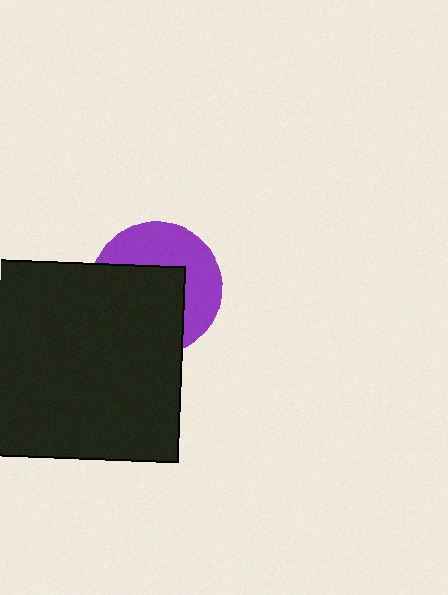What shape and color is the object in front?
The object in front is a black square.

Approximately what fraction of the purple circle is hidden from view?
Roughly 54% of the purple circle is hidden behind the black square.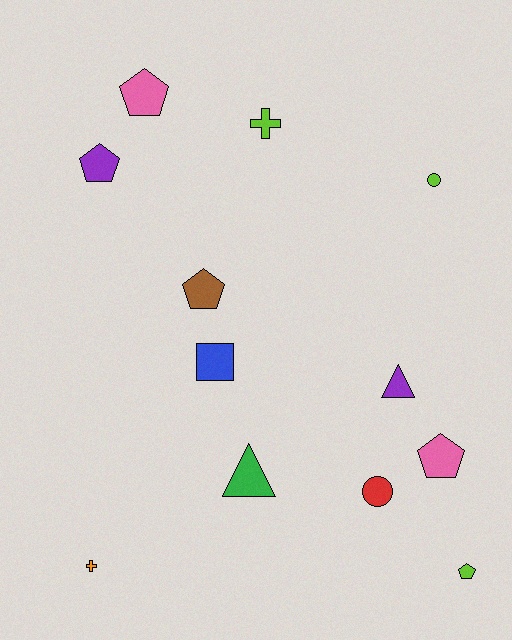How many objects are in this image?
There are 12 objects.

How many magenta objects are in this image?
There are no magenta objects.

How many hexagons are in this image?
There are no hexagons.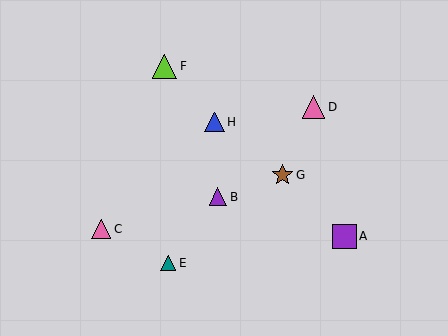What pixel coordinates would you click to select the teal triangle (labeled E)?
Click at (168, 263) to select the teal triangle E.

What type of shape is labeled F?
Shape F is a lime triangle.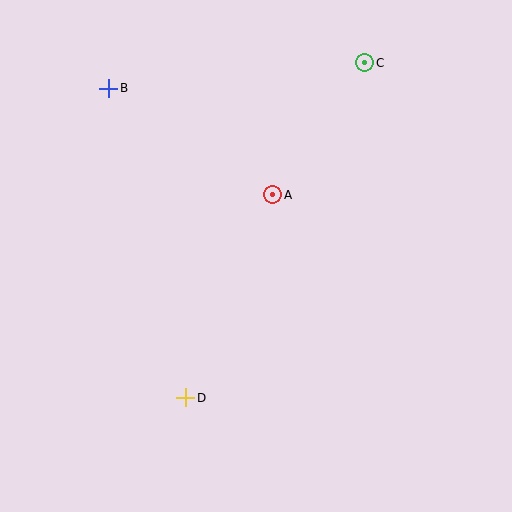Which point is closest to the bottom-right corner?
Point D is closest to the bottom-right corner.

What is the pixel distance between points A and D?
The distance between A and D is 221 pixels.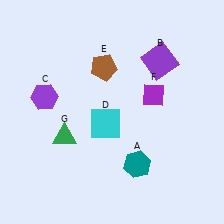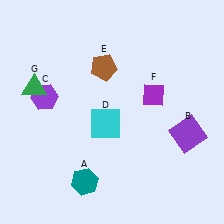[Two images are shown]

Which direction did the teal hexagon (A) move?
The teal hexagon (A) moved left.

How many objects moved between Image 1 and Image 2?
3 objects moved between the two images.